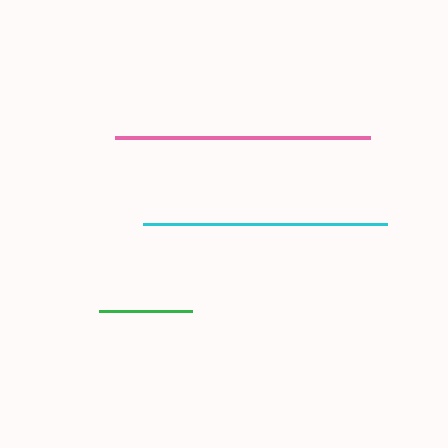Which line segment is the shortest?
The green line is the shortest at approximately 92 pixels.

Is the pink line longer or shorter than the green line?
The pink line is longer than the green line.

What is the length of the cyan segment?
The cyan segment is approximately 244 pixels long.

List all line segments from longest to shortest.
From longest to shortest: pink, cyan, green.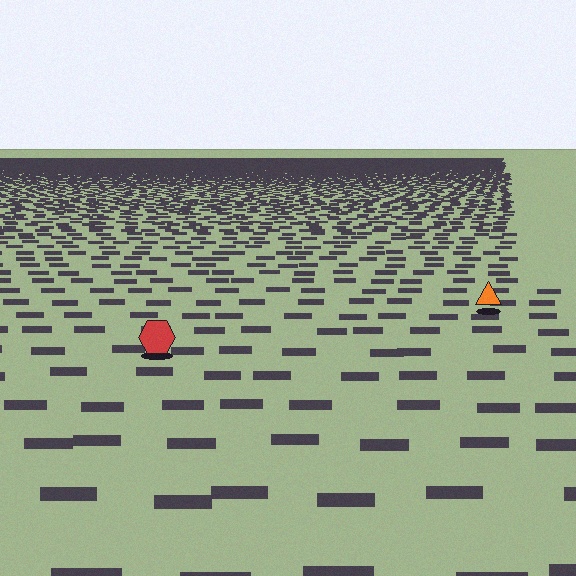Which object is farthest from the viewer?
The orange triangle is farthest from the viewer. It appears smaller and the ground texture around it is denser.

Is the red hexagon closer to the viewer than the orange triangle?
Yes. The red hexagon is closer — you can tell from the texture gradient: the ground texture is coarser near it.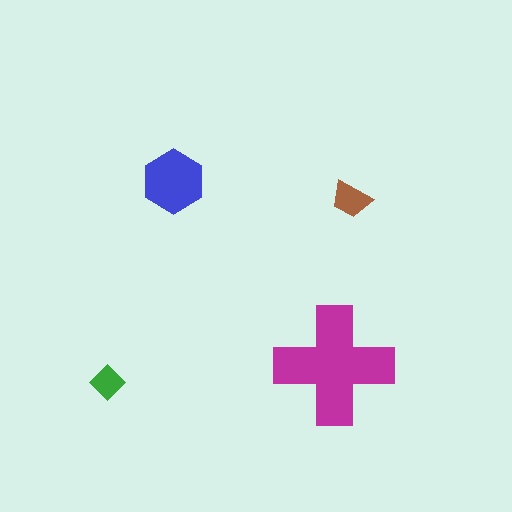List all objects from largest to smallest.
The magenta cross, the blue hexagon, the brown trapezoid, the green diamond.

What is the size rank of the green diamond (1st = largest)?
4th.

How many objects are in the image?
There are 4 objects in the image.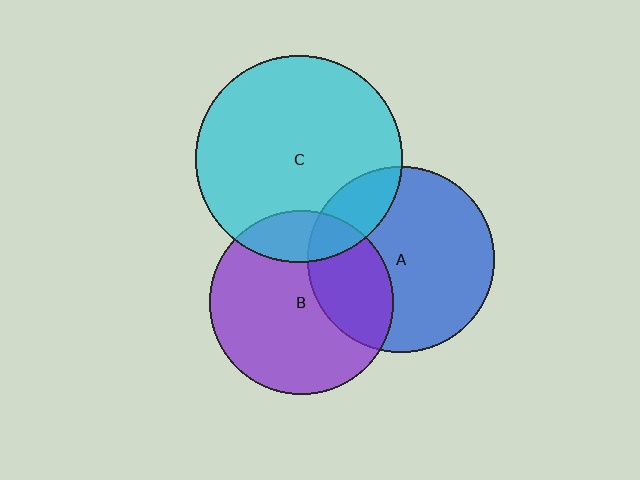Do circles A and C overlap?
Yes.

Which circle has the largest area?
Circle C (cyan).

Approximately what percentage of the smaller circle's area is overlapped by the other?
Approximately 20%.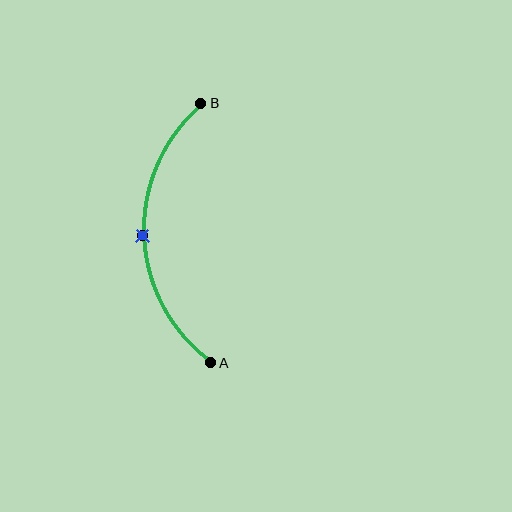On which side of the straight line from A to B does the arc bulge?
The arc bulges to the left of the straight line connecting A and B.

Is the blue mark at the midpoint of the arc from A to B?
Yes. The blue mark lies on the arc at equal arc-length from both A and B — it is the arc midpoint.